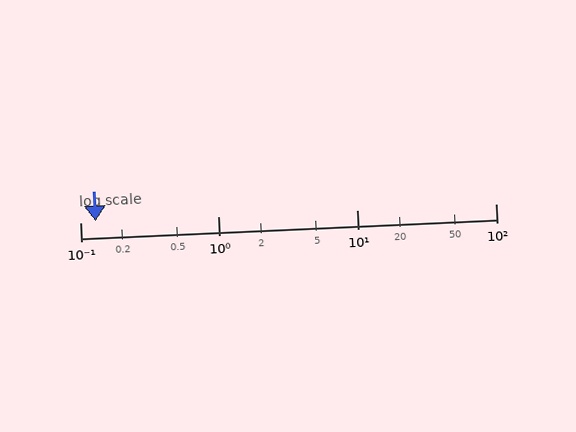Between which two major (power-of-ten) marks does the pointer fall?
The pointer is between 0.1 and 1.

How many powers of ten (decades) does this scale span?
The scale spans 3 decades, from 0.1 to 100.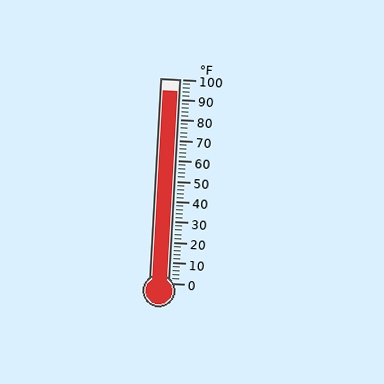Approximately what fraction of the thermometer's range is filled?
The thermometer is filled to approximately 95% of its range.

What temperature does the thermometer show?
The thermometer shows approximately 94°F.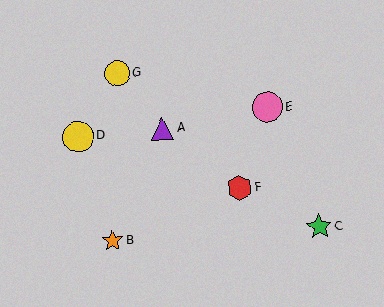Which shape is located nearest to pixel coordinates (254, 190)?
The red hexagon (labeled F) at (239, 188) is nearest to that location.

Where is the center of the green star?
The center of the green star is at (319, 227).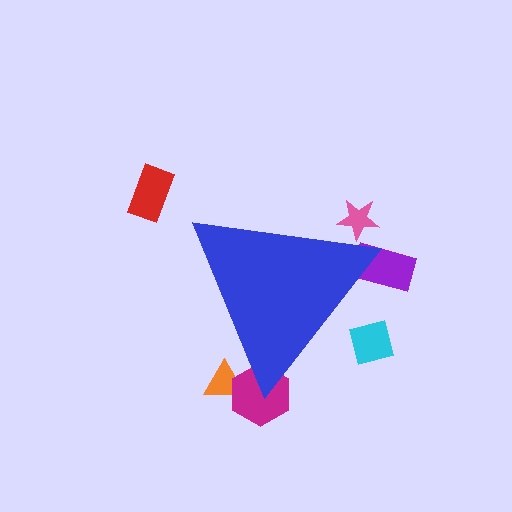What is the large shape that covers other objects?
A blue triangle.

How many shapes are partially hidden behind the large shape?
5 shapes are partially hidden.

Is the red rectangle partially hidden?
No, the red rectangle is fully visible.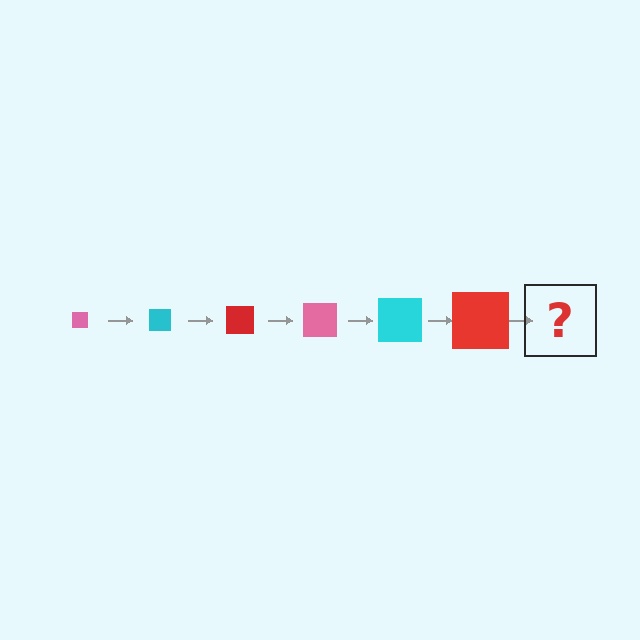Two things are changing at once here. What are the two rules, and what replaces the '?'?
The two rules are that the square grows larger each step and the color cycles through pink, cyan, and red. The '?' should be a pink square, larger than the previous one.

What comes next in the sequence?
The next element should be a pink square, larger than the previous one.